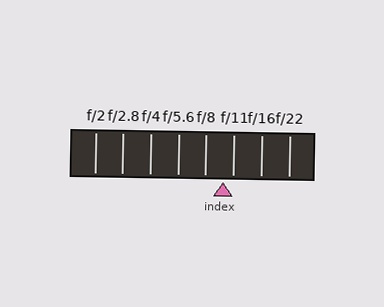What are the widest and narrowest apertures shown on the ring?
The widest aperture shown is f/2 and the narrowest is f/22.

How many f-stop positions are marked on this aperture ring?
There are 8 f-stop positions marked.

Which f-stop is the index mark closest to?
The index mark is closest to f/11.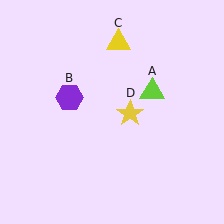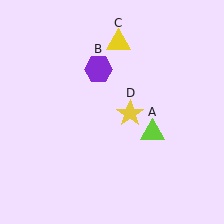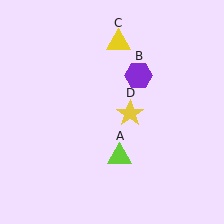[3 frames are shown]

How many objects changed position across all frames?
2 objects changed position: lime triangle (object A), purple hexagon (object B).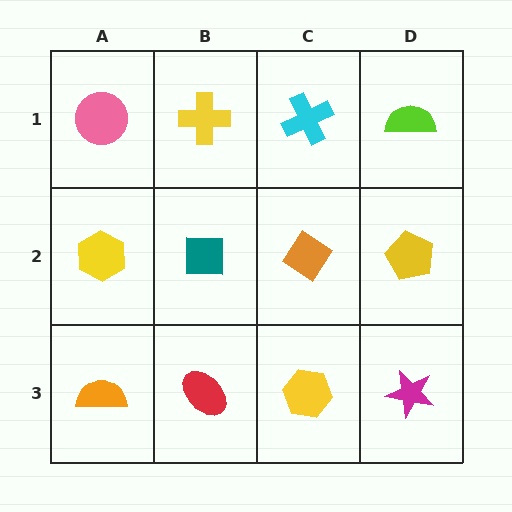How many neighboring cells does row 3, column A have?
2.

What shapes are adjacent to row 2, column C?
A cyan cross (row 1, column C), a yellow hexagon (row 3, column C), a teal square (row 2, column B), a yellow pentagon (row 2, column D).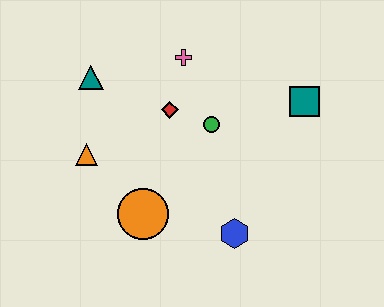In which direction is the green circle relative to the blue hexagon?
The green circle is above the blue hexagon.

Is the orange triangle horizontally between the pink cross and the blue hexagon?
No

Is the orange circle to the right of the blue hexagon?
No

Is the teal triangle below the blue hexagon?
No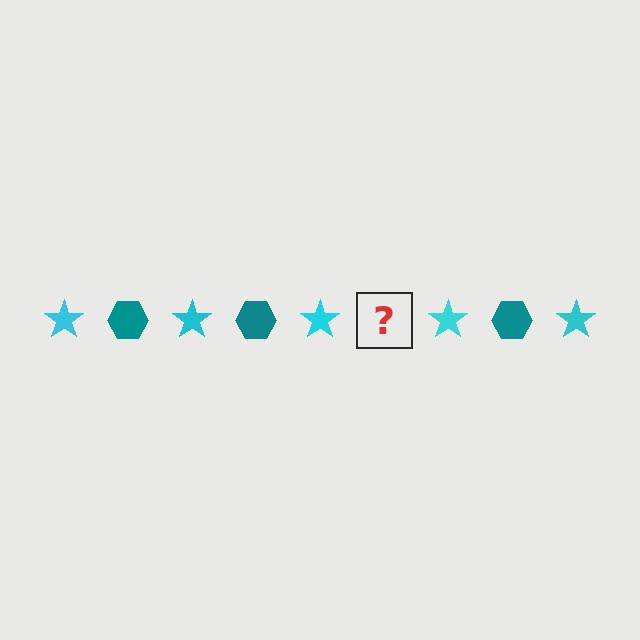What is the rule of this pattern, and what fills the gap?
The rule is that the pattern alternates between cyan star and teal hexagon. The gap should be filled with a teal hexagon.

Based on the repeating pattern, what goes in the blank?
The blank should be a teal hexagon.